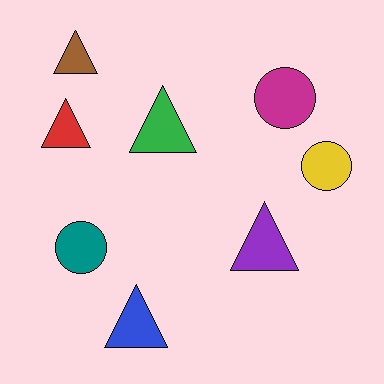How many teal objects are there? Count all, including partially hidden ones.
There is 1 teal object.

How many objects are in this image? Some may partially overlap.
There are 8 objects.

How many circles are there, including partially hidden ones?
There are 3 circles.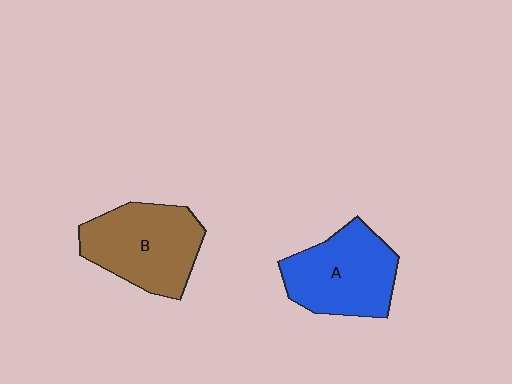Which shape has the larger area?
Shape B (brown).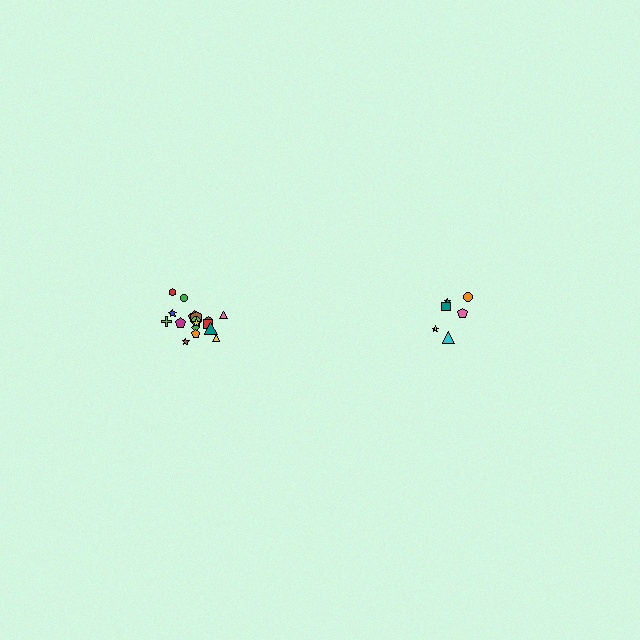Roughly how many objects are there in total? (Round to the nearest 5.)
Roughly 25 objects in total.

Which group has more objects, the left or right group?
The left group.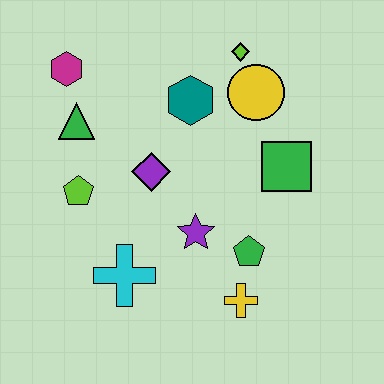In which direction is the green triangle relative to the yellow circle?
The green triangle is to the left of the yellow circle.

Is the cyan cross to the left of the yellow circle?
Yes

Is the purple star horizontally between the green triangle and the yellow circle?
Yes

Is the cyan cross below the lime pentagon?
Yes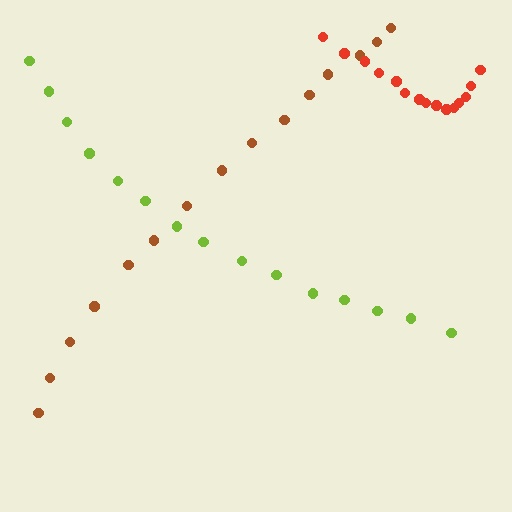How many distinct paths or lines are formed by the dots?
There are 3 distinct paths.